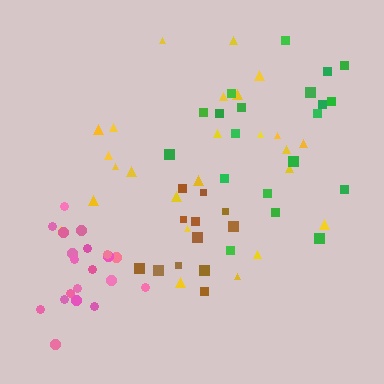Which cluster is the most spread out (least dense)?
Green.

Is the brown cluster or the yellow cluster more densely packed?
Brown.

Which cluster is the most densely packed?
Pink.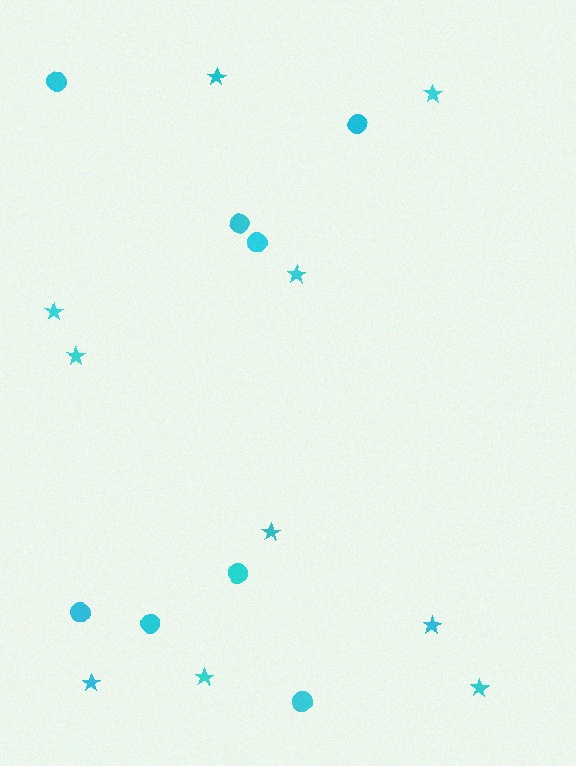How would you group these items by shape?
There are 2 groups: one group of stars (10) and one group of circles (8).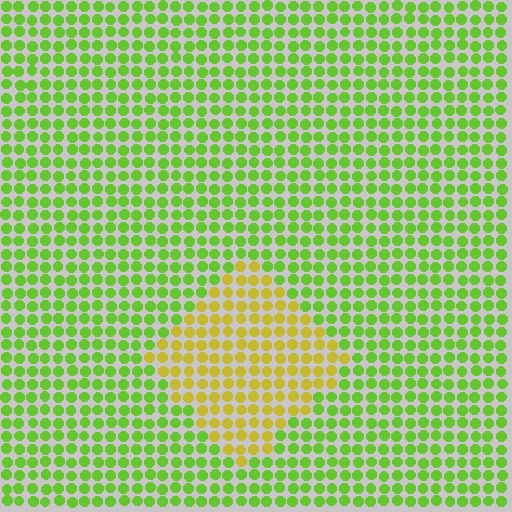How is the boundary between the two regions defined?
The boundary is defined purely by a slight shift in hue (about 44 degrees). Spacing, size, and orientation are identical on both sides.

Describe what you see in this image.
The image is filled with small lime elements in a uniform arrangement. A diamond-shaped region is visible where the elements are tinted to a slightly different hue, forming a subtle color boundary.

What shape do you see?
I see a diamond.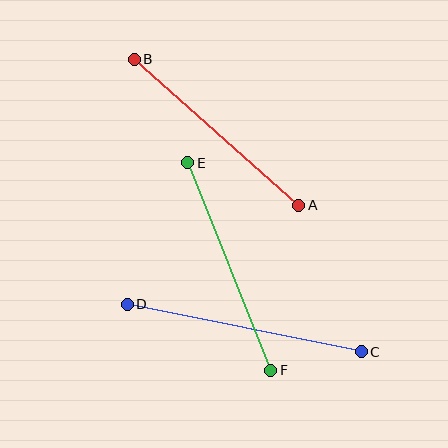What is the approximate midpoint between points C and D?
The midpoint is at approximately (244, 328) pixels.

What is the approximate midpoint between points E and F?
The midpoint is at approximately (229, 266) pixels.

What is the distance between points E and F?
The distance is approximately 223 pixels.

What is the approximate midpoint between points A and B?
The midpoint is at approximately (217, 132) pixels.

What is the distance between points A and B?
The distance is approximately 220 pixels.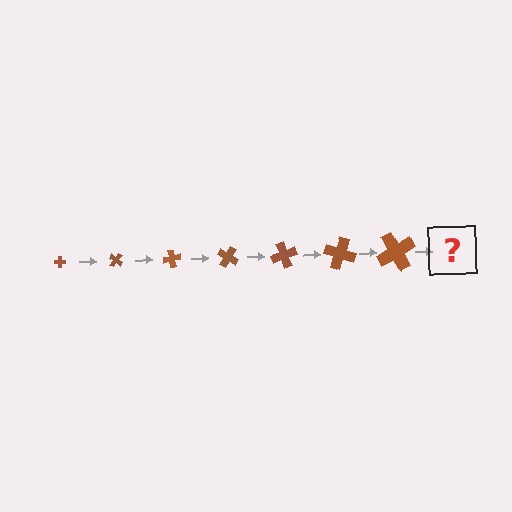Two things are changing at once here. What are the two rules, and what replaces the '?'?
The two rules are that the cross grows larger each step and it rotates 40 degrees each step. The '?' should be a cross, larger than the previous one and rotated 280 degrees from the start.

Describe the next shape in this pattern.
It should be a cross, larger than the previous one and rotated 280 degrees from the start.